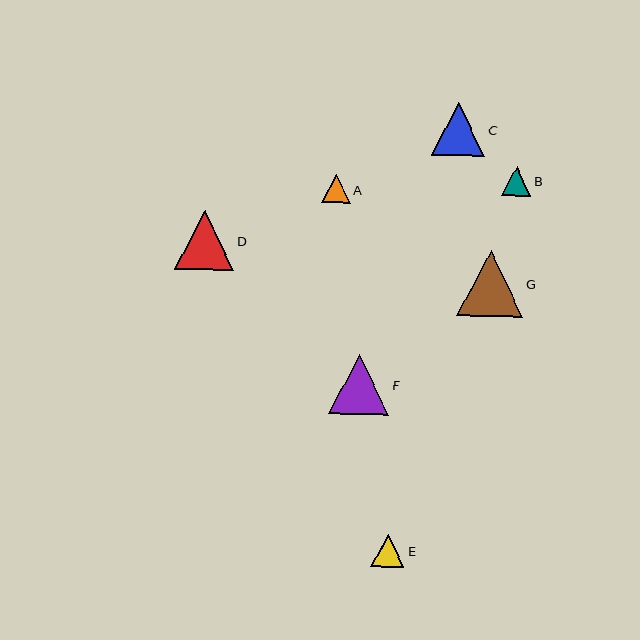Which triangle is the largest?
Triangle G is the largest with a size of approximately 66 pixels.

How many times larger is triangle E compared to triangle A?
Triangle E is approximately 1.2 times the size of triangle A.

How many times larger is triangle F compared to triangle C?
Triangle F is approximately 1.1 times the size of triangle C.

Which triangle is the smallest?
Triangle A is the smallest with a size of approximately 28 pixels.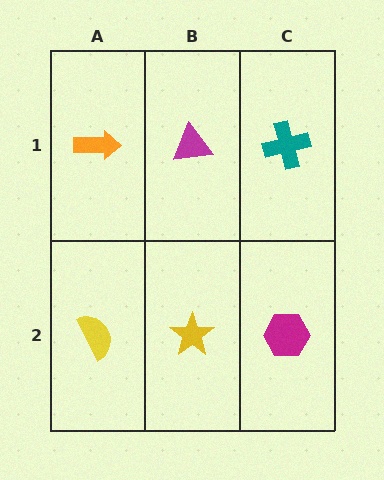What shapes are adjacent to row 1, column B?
A yellow star (row 2, column B), an orange arrow (row 1, column A), a teal cross (row 1, column C).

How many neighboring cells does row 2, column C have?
2.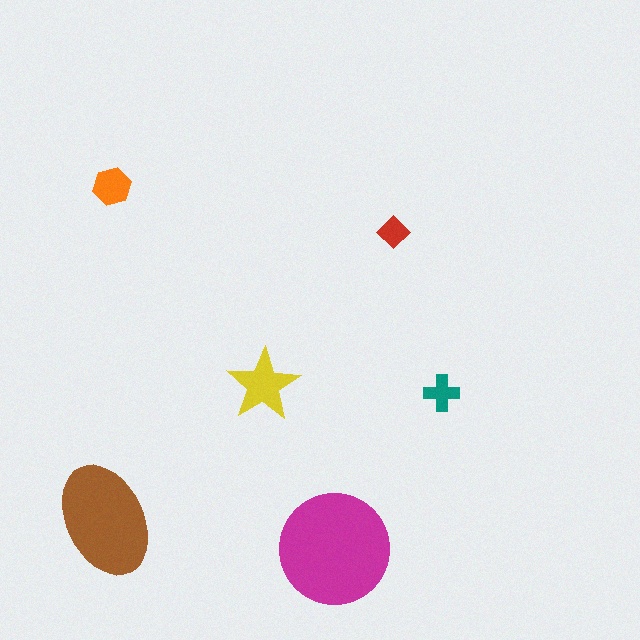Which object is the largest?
The magenta circle.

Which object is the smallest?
The red diamond.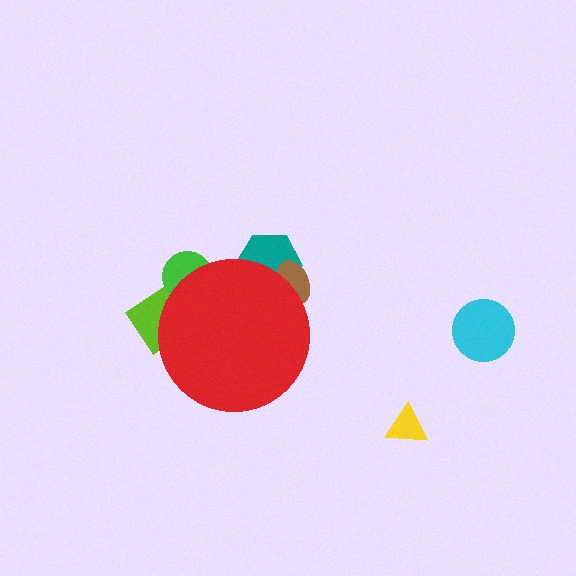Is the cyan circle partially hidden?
No, the cyan circle is fully visible.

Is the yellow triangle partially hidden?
No, the yellow triangle is fully visible.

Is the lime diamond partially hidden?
Yes, the lime diamond is partially hidden behind the red circle.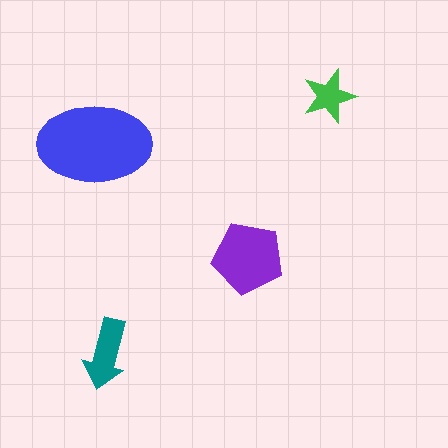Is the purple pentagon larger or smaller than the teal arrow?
Larger.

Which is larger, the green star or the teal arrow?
The teal arrow.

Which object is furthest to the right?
The green star is rightmost.